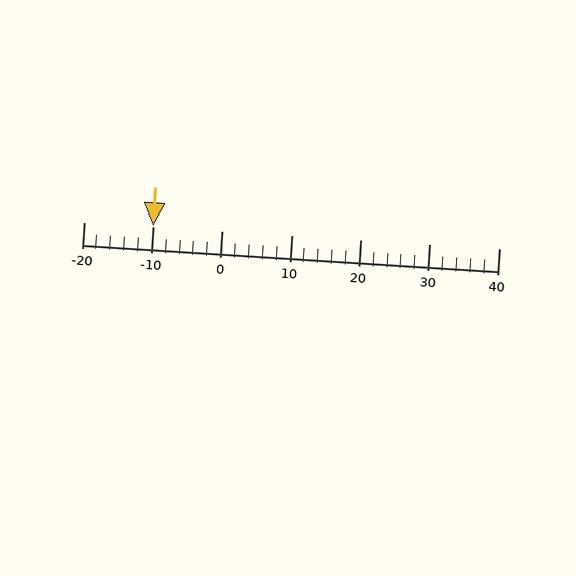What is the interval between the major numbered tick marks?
The major tick marks are spaced 10 units apart.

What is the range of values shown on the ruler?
The ruler shows values from -20 to 40.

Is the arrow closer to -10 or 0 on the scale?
The arrow is closer to -10.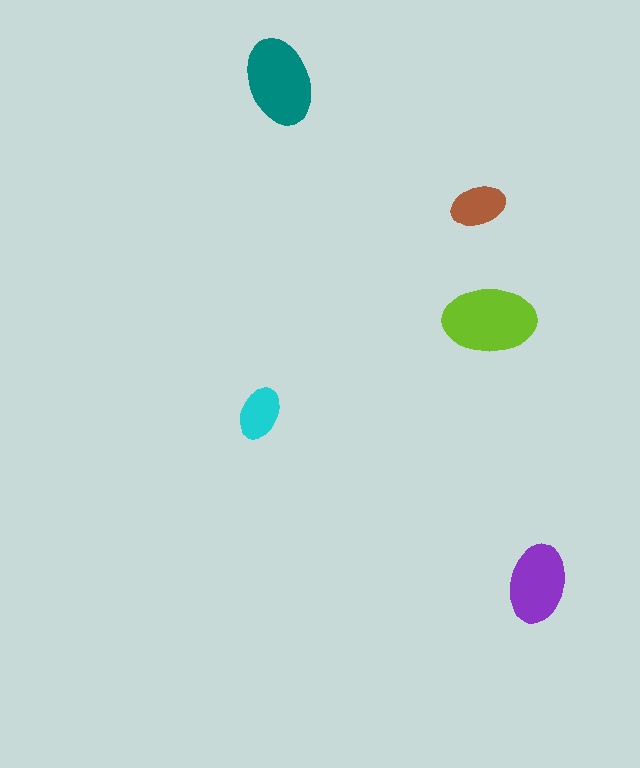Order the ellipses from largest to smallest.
the lime one, the teal one, the purple one, the brown one, the cyan one.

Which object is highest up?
The teal ellipse is topmost.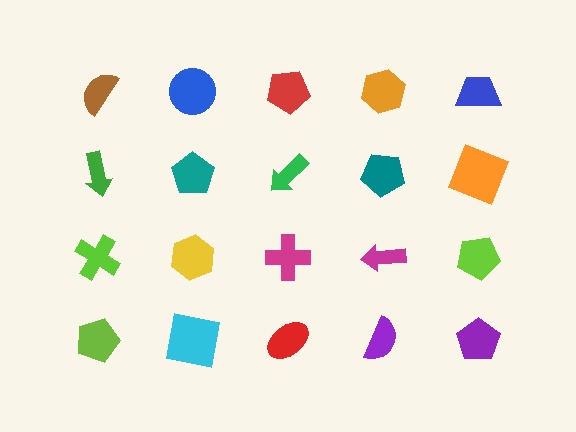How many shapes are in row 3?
5 shapes.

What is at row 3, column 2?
A yellow hexagon.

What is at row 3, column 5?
A lime pentagon.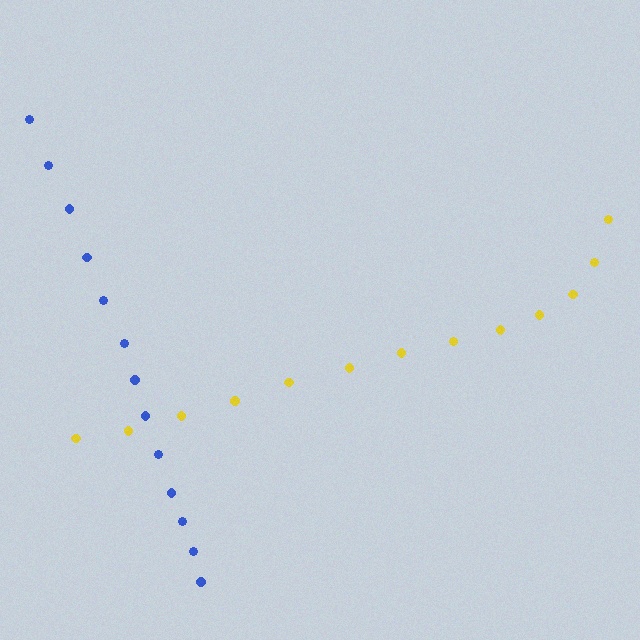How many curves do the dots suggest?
There are 2 distinct paths.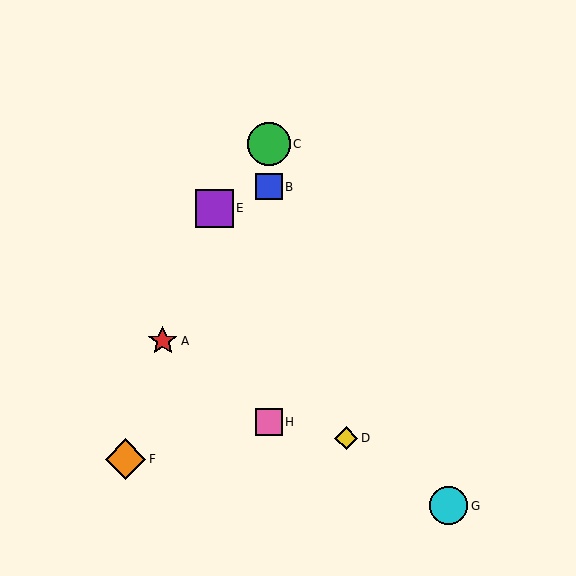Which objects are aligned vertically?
Objects B, C, H are aligned vertically.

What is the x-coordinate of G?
Object G is at x≈448.